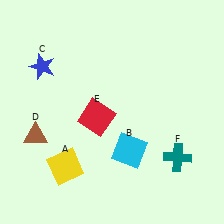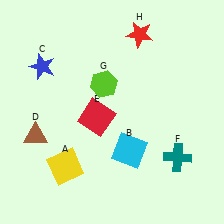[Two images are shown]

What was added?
A lime hexagon (G), a red star (H) were added in Image 2.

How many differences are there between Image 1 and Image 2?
There are 2 differences between the two images.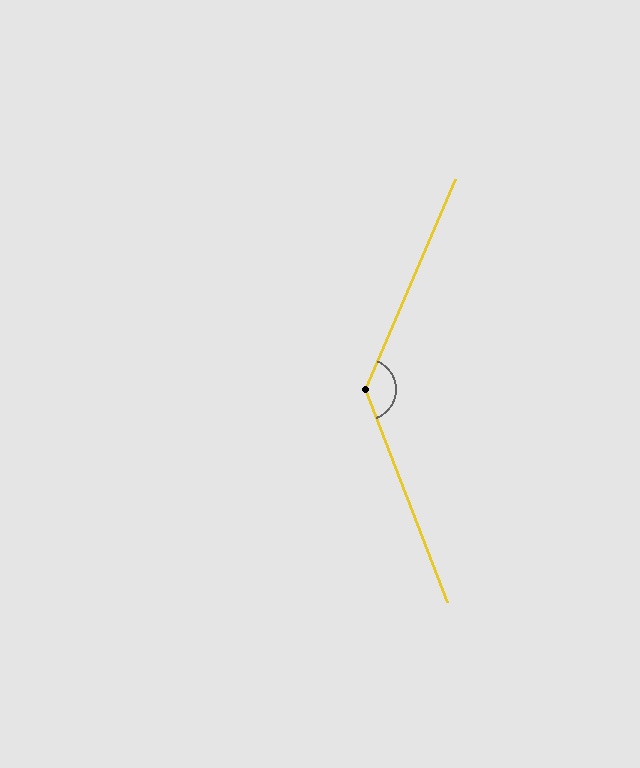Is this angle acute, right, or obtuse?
It is obtuse.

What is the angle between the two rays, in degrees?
Approximately 136 degrees.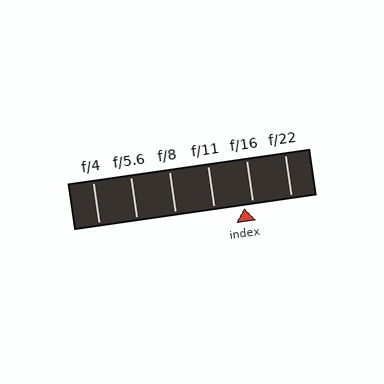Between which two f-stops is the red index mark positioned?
The index mark is between f/11 and f/16.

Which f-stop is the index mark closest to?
The index mark is closest to f/16.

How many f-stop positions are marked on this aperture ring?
There are 6 f-stop positions marked.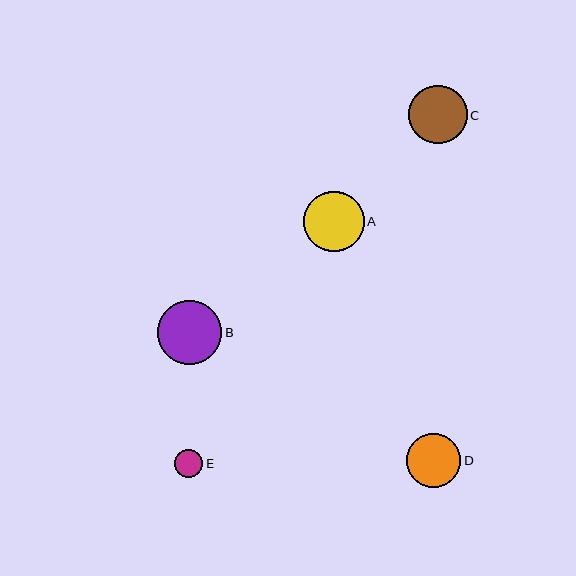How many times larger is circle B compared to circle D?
Circle B is approximately 1.2 times the size of circle D.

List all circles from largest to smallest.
From largest to smallest: B, A, C, D, E.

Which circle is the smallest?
Circle E is the smallest with a size of approximately 28 pixels.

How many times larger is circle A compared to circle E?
Circle A is approximately 2.1 times the size of circle E.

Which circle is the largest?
Circle B is the largest with a size of approximately 64 pixels.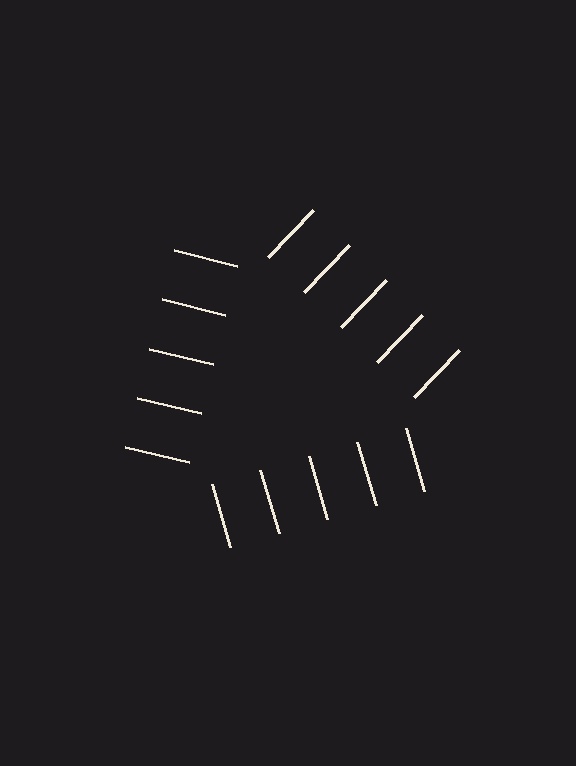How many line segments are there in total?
15 — 5 along each of the 3 edges.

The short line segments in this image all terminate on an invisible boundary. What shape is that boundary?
An illusory triangle — the line segments terminate on its edges but no continuous stroke is drawn.